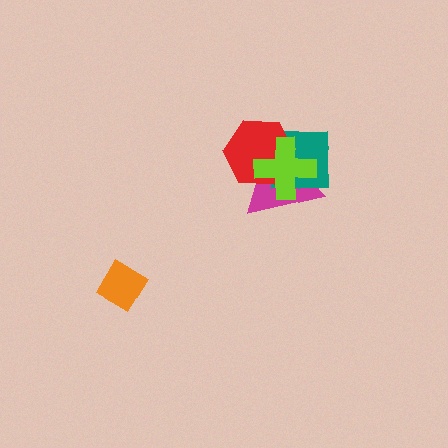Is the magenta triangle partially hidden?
Yes, it is partially covered by another shape.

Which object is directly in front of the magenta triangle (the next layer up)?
The teal square is directly in front of the magenta triangle.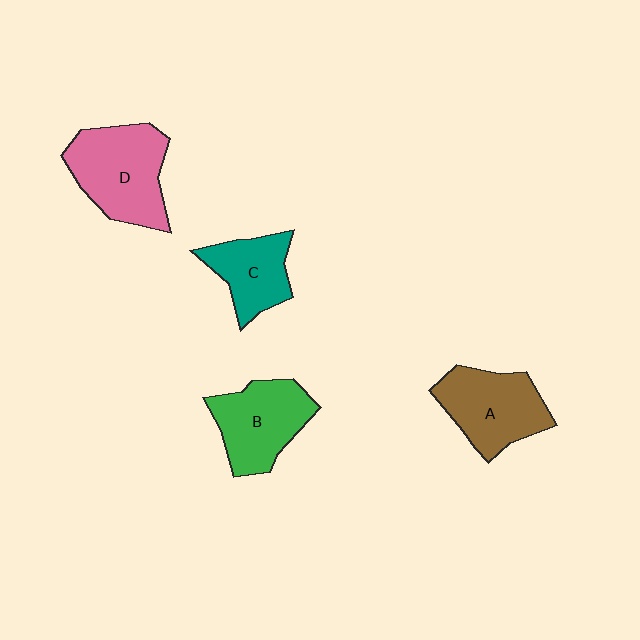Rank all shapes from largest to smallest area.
From largest to smallest: D (pink), A (brown), B (green), C (teal).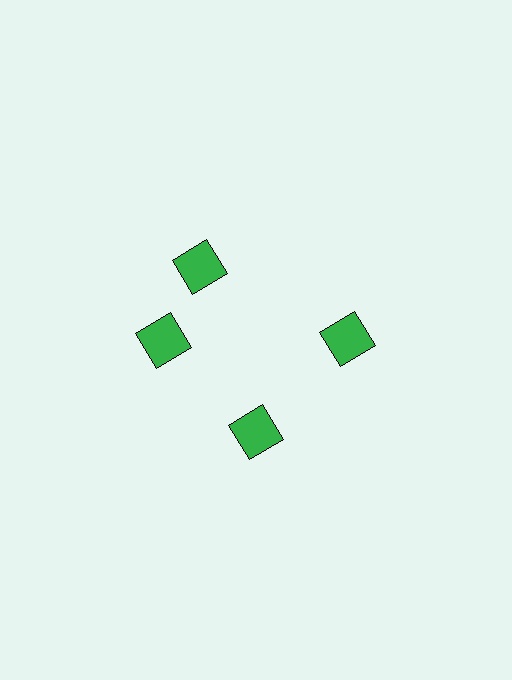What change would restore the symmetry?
The symmetry would be restored by rotating it back into even spacing with its neighbors so that all 4 squares sit at equal angles and equal distance from the center.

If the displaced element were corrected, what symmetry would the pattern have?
It would have 4-fold rotational symmetry — the pattern would map onto itself every 90 degrees.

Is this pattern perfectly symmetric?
No. The 4 green squares are arranged in a ring, but one element near the 12 o'clock position is rotated out of alignment along the ring, breaking the 4-fold rotational symmetry.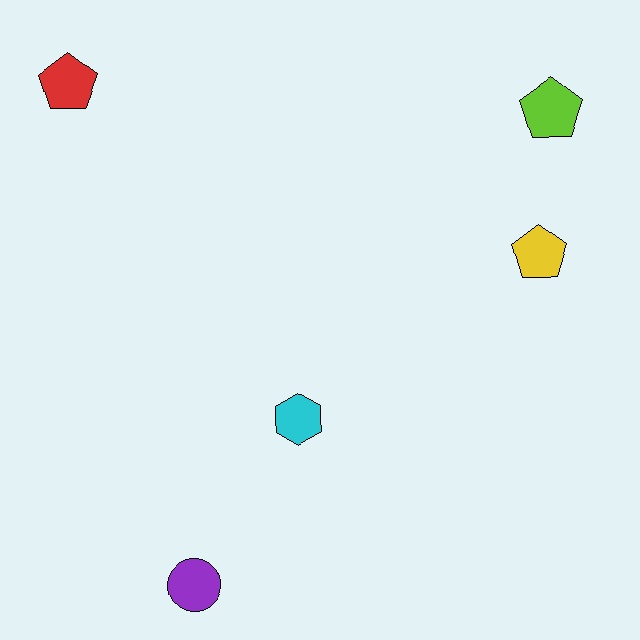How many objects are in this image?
There are 5 objects.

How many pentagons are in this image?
There are 3 pentagons.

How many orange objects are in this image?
There are no orange objects.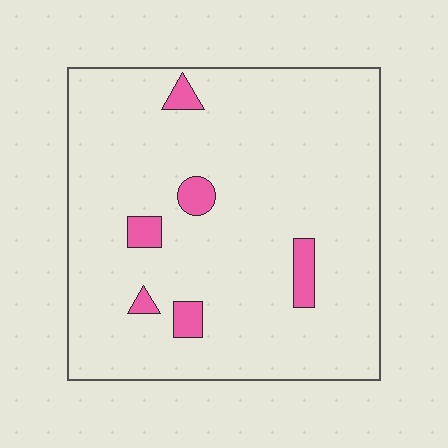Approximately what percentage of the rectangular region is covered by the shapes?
Approximately 5%.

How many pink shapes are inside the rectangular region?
6.